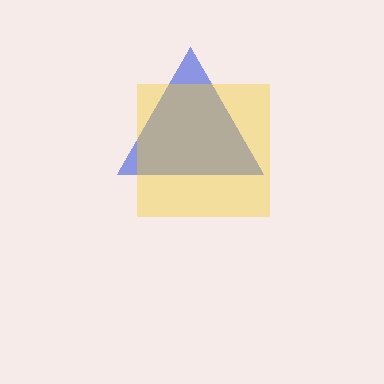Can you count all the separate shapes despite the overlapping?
Yes, there are 2 separate shapes.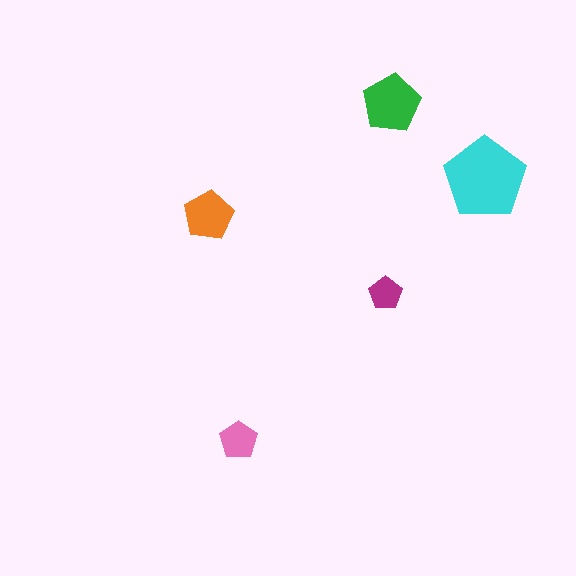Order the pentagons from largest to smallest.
the cyan one, the green one, the orange one, the pink one, the magenta one.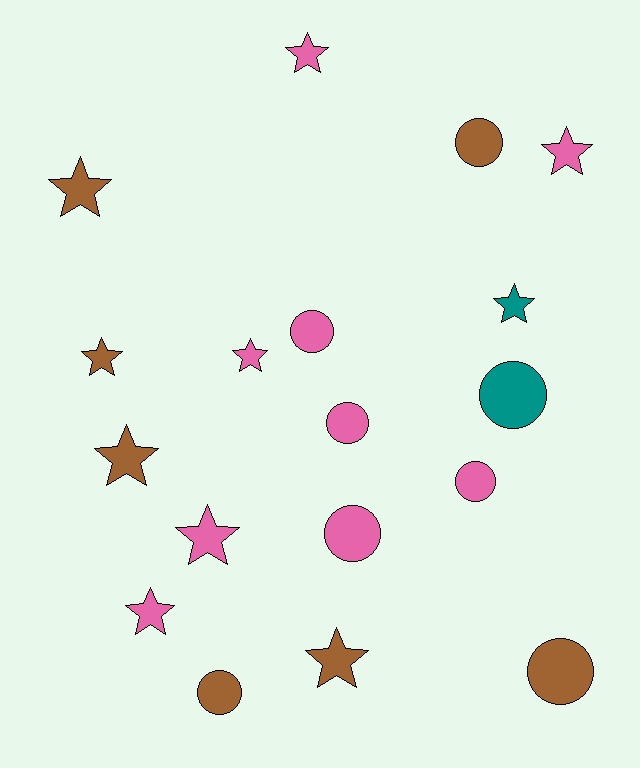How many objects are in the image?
There are 18 objects.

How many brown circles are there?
There are 3 brown circles.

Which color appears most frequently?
Pink, with 9 objects.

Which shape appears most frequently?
Star, with 10 objects.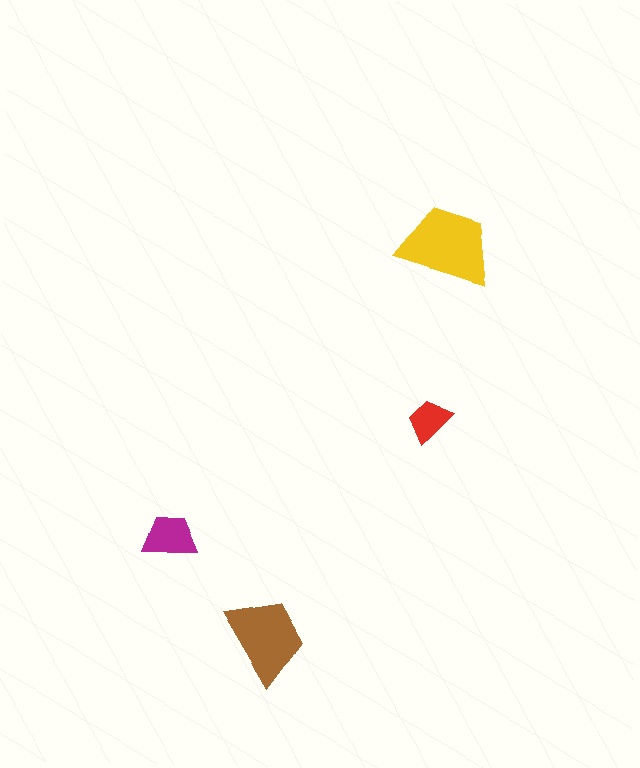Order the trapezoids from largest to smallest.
the yellow one, the brown one, the magenta one, the red one.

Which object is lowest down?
The brown trapezoid is bottommost.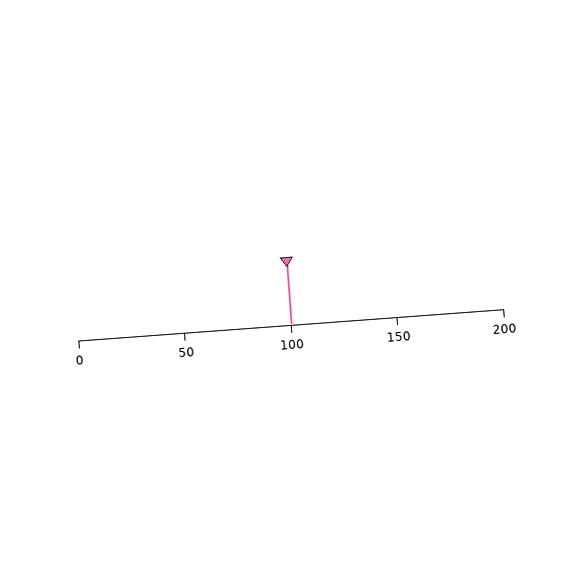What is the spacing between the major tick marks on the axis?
The major ticks are spaced 50 apart.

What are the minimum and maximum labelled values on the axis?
The axis runs from 0 to 200.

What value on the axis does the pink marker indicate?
The marker indicates approximately 100.